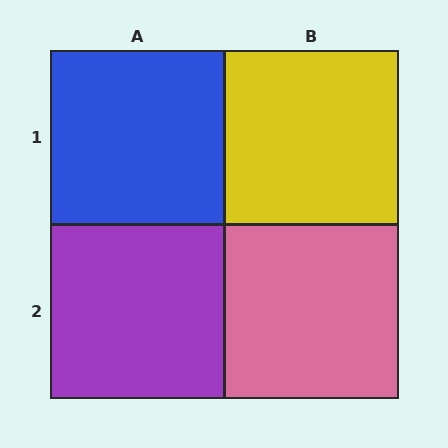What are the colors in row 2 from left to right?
Purple, pink.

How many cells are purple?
1 cell is purple.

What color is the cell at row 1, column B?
Yellow.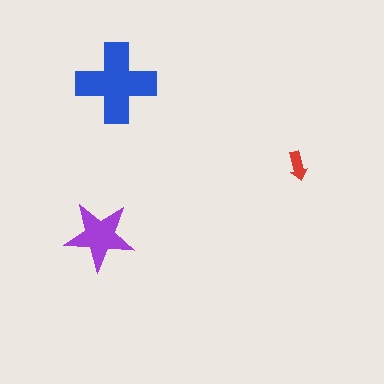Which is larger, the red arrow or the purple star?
The purple star.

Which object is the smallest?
The red arrow.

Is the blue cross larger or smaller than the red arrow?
Larger.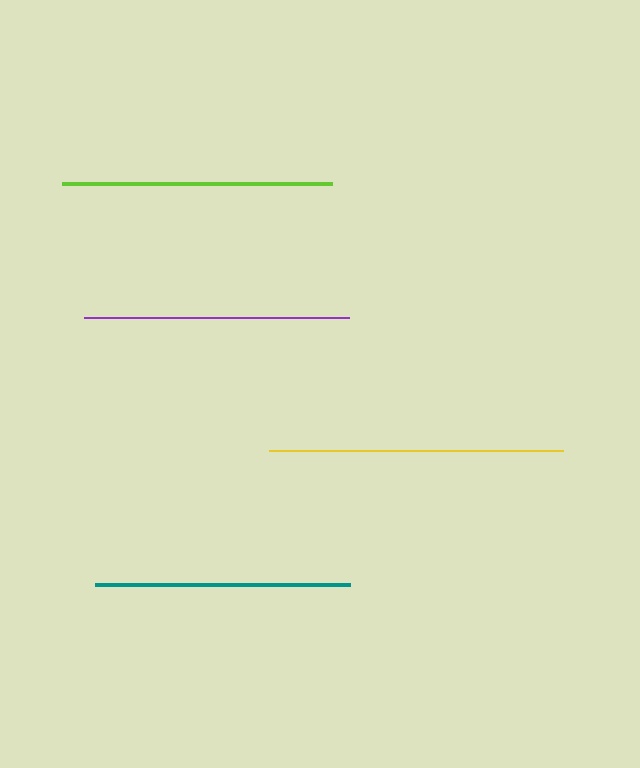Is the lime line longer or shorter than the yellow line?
The yellow line is longer than the lime line.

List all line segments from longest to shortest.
From longest to shortest: yellow, lime, purple, teal.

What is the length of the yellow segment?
The yellow segment is approximately 294 pixels long.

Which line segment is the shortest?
The teal line is the shortest at approximately 255 pixels.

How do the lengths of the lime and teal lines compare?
The lime and teal lines are approximately the same length.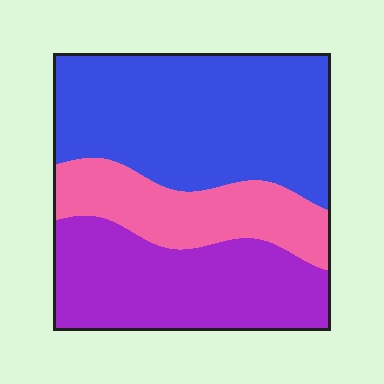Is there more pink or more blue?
Blue.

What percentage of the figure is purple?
Purple covers roughly 35% of the figure.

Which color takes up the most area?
Blue, at roughly 45%.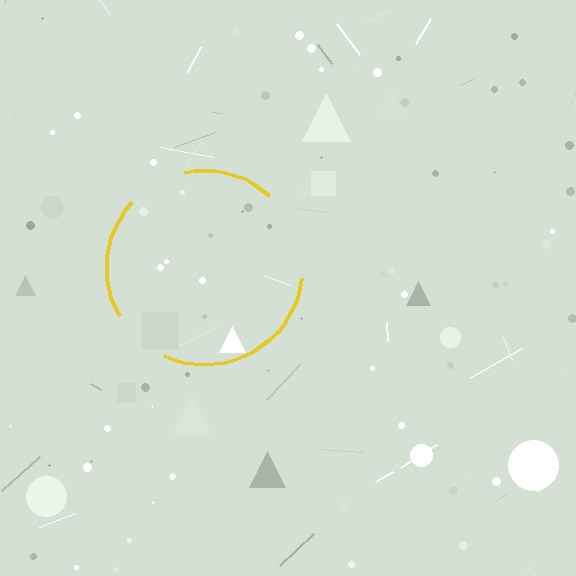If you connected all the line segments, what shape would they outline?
They would outline a circle.